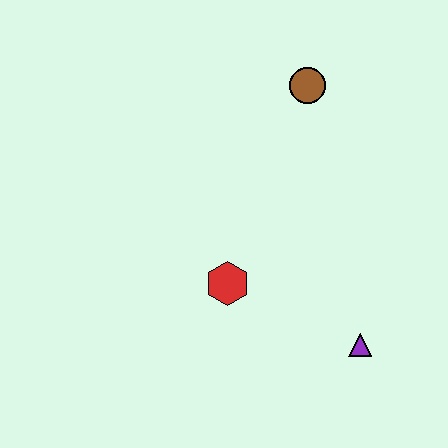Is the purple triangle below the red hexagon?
Yes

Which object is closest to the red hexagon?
The purple triangle is closest to the red hexagon.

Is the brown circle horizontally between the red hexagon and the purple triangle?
Yes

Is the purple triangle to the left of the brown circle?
No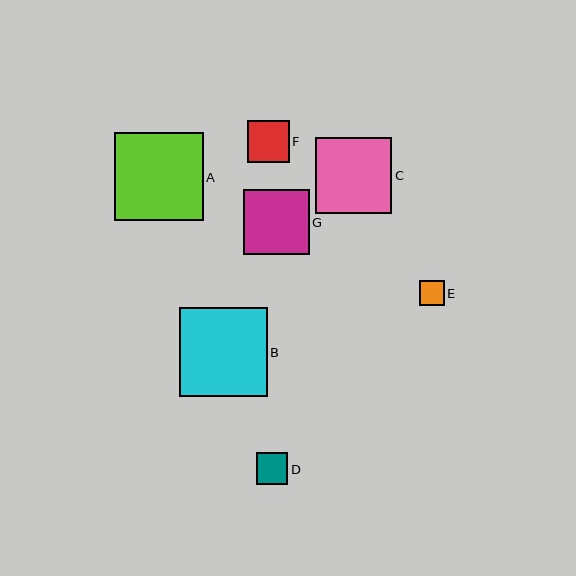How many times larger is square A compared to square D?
Square A is approximately 2.8 times the size of square D.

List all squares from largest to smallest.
From largest to smallest: A, B, C, G, F, D, E.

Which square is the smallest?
Square E is the smallest with a size of approximately 25 pixels.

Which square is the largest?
Square A is the largest with a size of approximately 89 pixels.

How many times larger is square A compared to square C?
Square A is approximately 1.2 times the size of square C.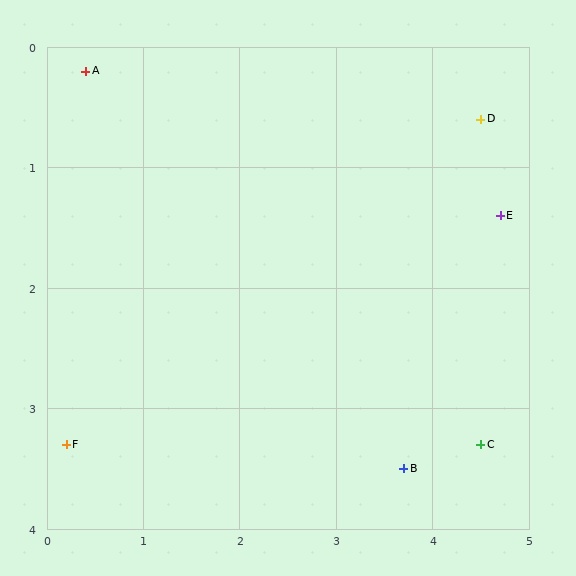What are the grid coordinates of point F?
Point F is at approximately (0.2, 3.3).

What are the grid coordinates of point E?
Point E is at approximately (4.7, 1.4).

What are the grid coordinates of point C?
Point C is at approximately (4.5, 3.3).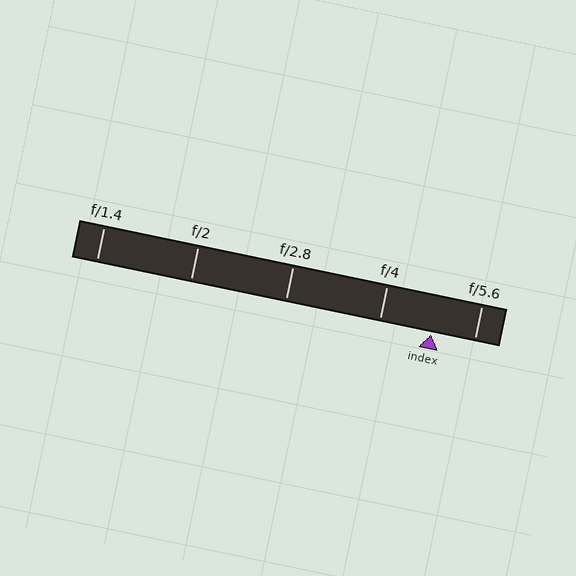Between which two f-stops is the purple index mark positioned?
The index mark is between f/4 and f/5.6.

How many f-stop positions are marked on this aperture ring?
There are 5 f-stop positions marked.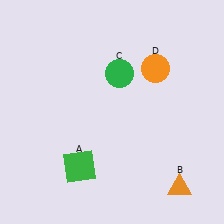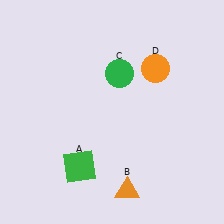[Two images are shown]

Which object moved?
The orange triangle (B) moved left.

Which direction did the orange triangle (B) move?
The orange triangle (B) moved left.